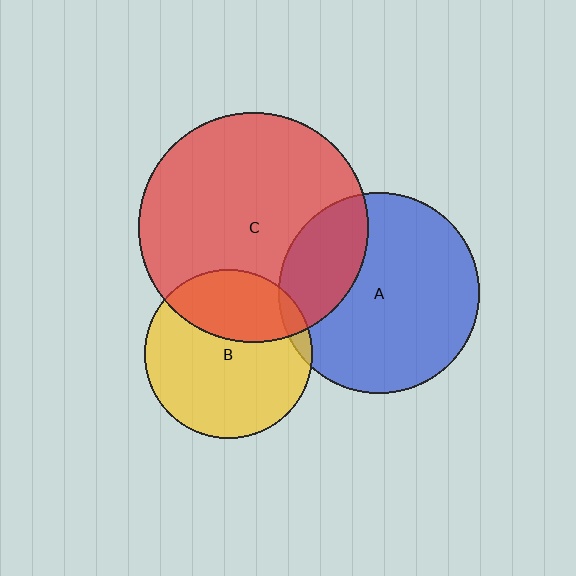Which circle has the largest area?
Circle C (red).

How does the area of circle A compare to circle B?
Approximately 1.4 times.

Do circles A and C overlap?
Yes.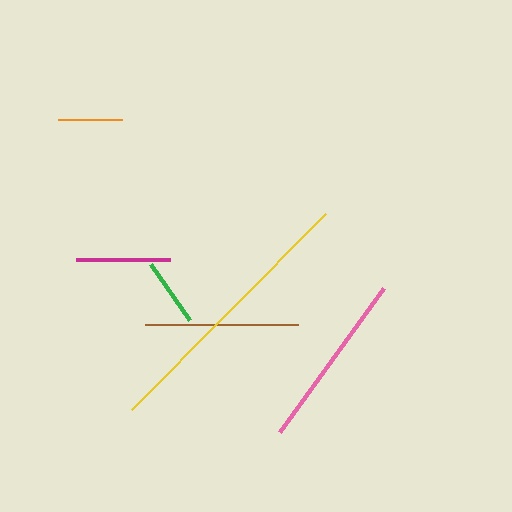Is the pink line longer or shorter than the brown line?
The pink line is longer than the brown line.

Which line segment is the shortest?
The orange line is the shortest at approximately 64 pixels.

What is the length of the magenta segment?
The magenta segment is approximately 94 pixels long.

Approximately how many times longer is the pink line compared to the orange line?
The pink line is approximately 2.8 times the length of the orange line.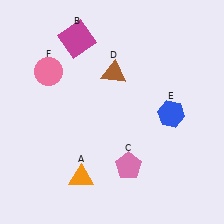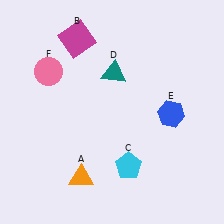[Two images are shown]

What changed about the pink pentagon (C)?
In Image 1, C is pink. In Image 2, it changed to cyan.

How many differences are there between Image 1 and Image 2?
There are 2 differences between the two images.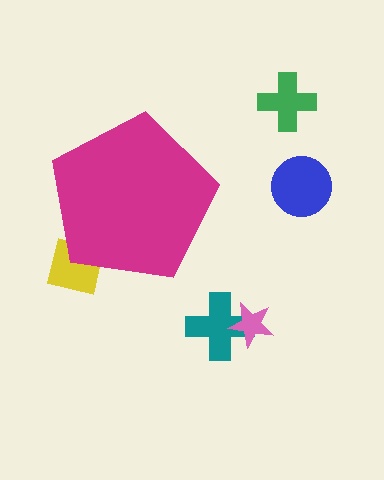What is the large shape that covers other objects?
A magenta pentagon.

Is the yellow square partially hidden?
Yes, the yellow square is partially hidden behind the magenta pentagon.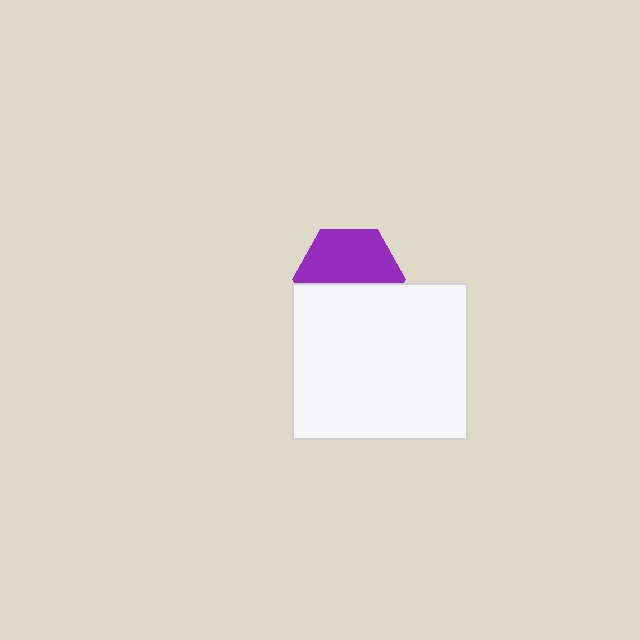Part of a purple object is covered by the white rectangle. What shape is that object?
It is a hexagon.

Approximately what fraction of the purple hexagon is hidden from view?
Roughly 45% of the purple hexagon is hidden behind the white rectangle.